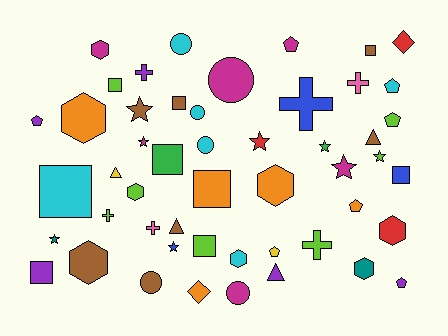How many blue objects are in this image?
There are 3 blue objects.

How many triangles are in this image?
There are 4 triangles.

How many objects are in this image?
There are 50 objects.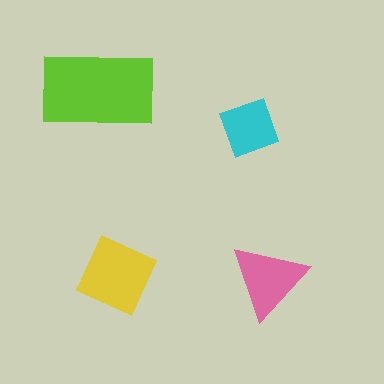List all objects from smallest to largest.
The cyan diamond, the pink triangle, the yellow square, the lime rectangle.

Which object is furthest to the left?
The lime rectangle is leftmost.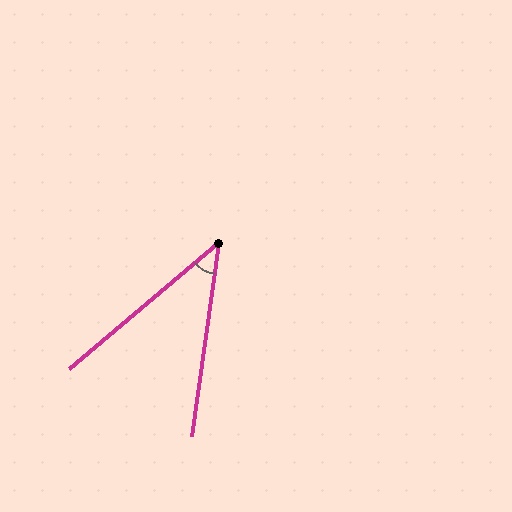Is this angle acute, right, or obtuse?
It is acute.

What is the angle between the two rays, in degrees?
Approximately 42 degrees.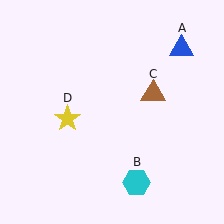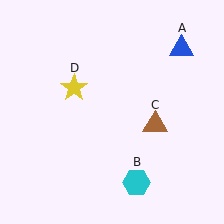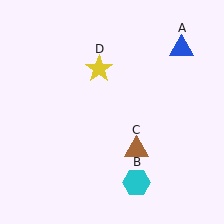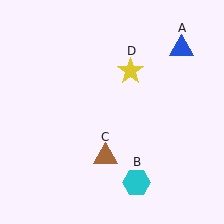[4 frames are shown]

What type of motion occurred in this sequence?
The brown triangle (object C), yellow star (object D) rotated clockwise around the center of the scene.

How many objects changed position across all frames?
2 objects changed position: brown triangle (object C), yellow star (object D).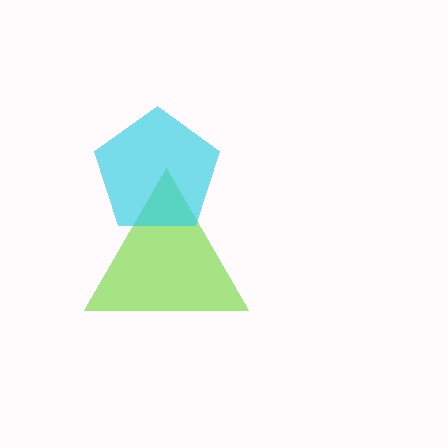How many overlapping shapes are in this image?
There are 2 overlapping shapes in the image.